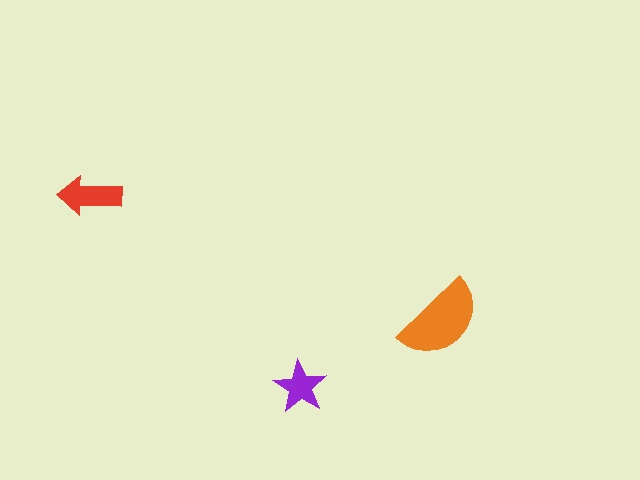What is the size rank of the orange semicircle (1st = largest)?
1st.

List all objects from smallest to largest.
The purple star, the red arrow, the orange semicircle.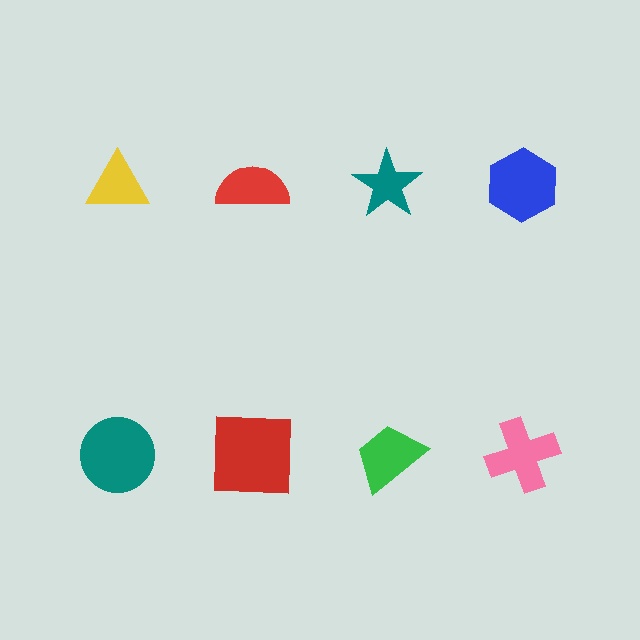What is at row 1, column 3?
A teal star.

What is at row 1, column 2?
A red semicircle.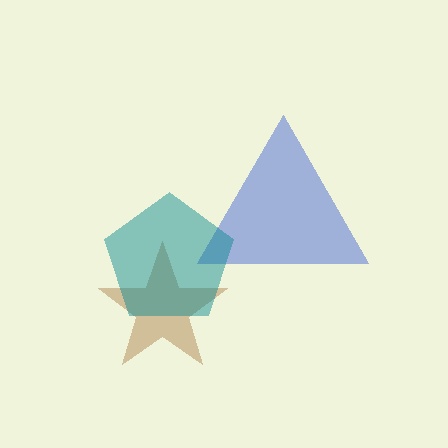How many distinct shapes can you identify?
There are 3 distinct shapes: a brown star, a blue triangle, a teal pentagon.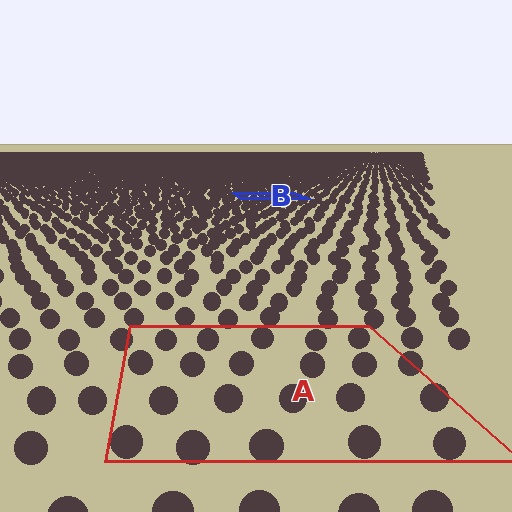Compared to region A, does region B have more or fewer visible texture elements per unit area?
Region B has more texture elements per unit area — they are packed more densely because it is farther away.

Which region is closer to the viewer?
Region A is closer. The texture elements there are larger and more spread out.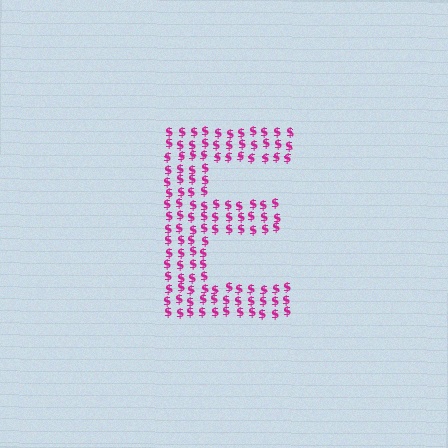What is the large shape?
The large shape is the letter E.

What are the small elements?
The small elements are dollar signs.